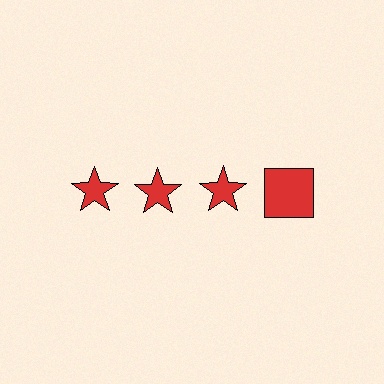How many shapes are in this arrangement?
There are 4 shapes arranged in a grid pattern.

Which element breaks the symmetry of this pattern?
The red square in the top row, second from right column breaks the symmetry. All other shapes are red stars.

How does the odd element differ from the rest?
It has a different shape: square instead of star.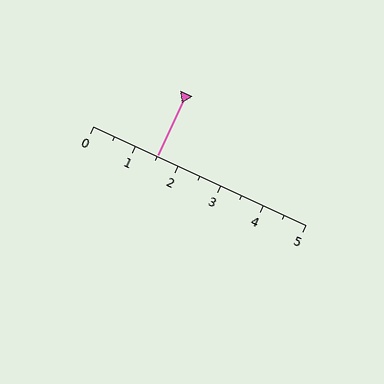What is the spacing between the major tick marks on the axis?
The major ticks are spaced 1 apart.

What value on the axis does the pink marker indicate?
The marker indicates approximately 1.5.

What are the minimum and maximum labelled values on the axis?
The axis runs from 0 to 5.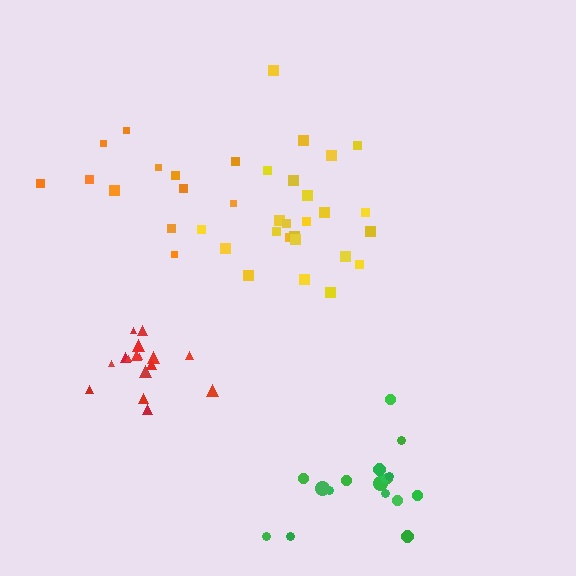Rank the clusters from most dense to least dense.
red, yellow, green, orange.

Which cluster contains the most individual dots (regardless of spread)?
Yellow (24).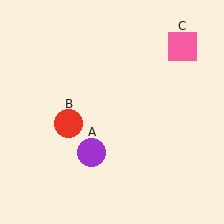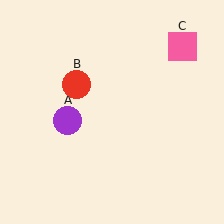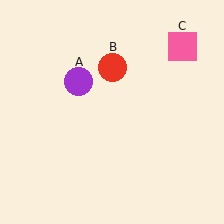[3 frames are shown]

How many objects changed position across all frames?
2 objects changed position: purple circle (object A), red circle (object B).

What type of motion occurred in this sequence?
The purple circle (object A), red circle (object B) rotated clockwise around the center of the scene.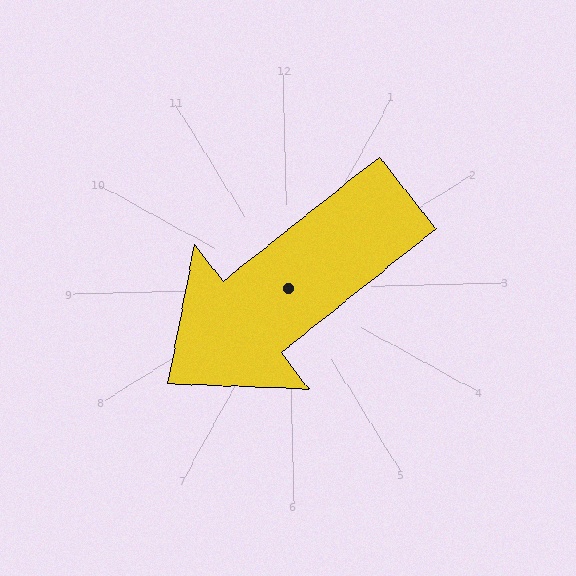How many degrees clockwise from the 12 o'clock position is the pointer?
Approximately 233 degrees.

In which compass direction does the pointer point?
Southwest.